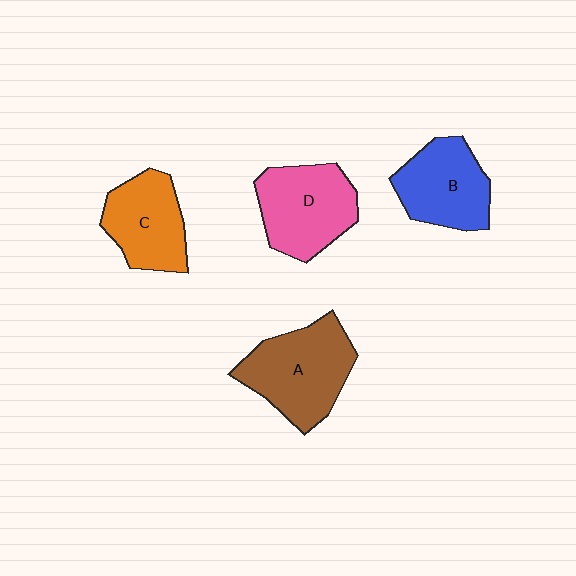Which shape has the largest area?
Shape A (brown).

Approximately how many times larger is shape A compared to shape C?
Approximately 1.3 times.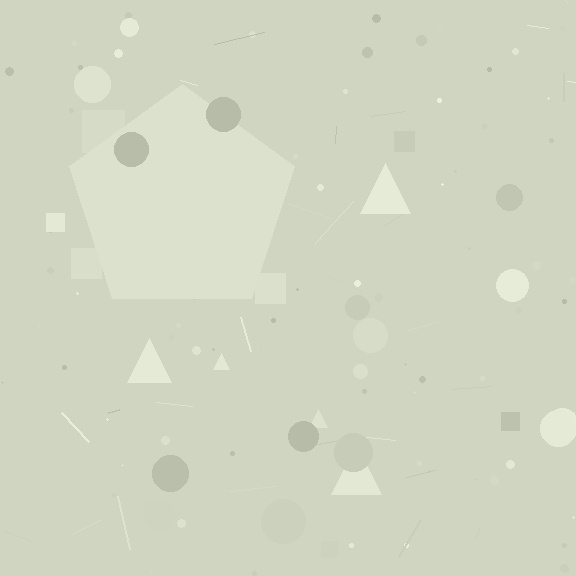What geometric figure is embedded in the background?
A pentagon is embedded in the background.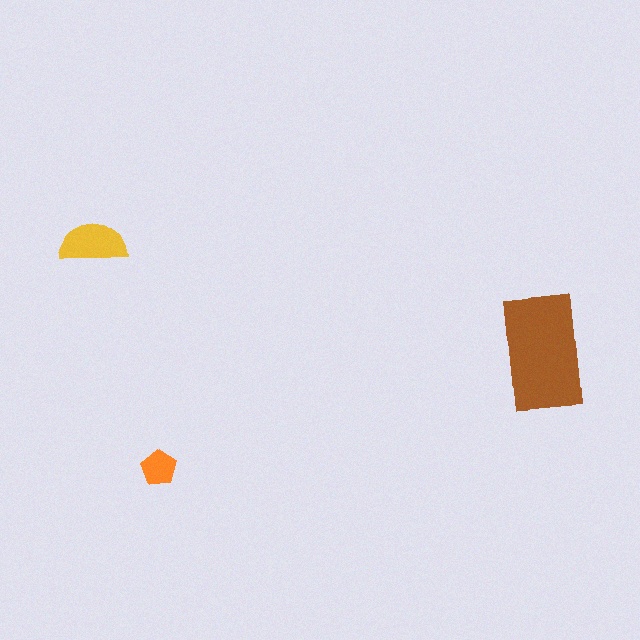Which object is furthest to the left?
The yellow semicircle is leftmost.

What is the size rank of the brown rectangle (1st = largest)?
1st.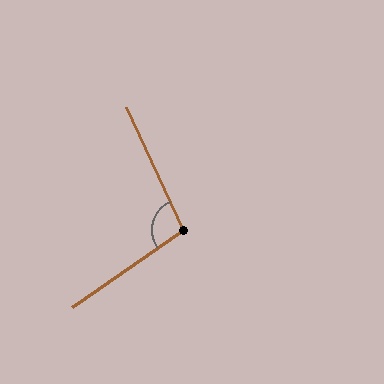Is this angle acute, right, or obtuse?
It is obtuse.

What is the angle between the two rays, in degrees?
Approximately 100 degrees.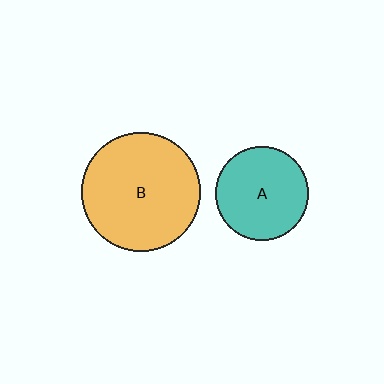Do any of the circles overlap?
No, none of the circles overlap.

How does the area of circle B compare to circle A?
Approximately 1.6 times.